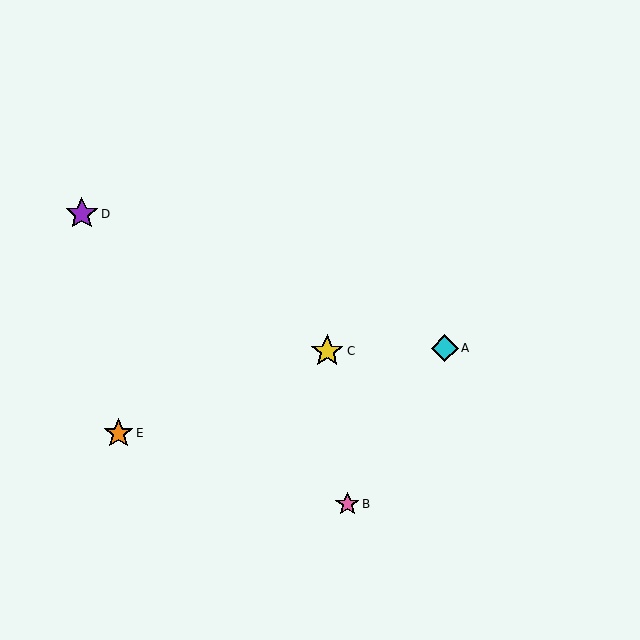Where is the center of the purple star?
The center of the purple star is at (82, 214).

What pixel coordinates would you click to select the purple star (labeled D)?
Click at (82, 214) to select the purple star D.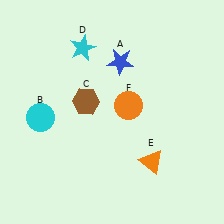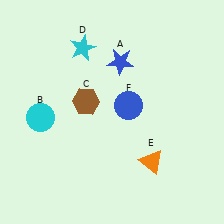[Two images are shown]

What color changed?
The circle (F) changed from orange in Image 1 to blue in Image 2.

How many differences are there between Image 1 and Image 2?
There is 1 difference between the two images.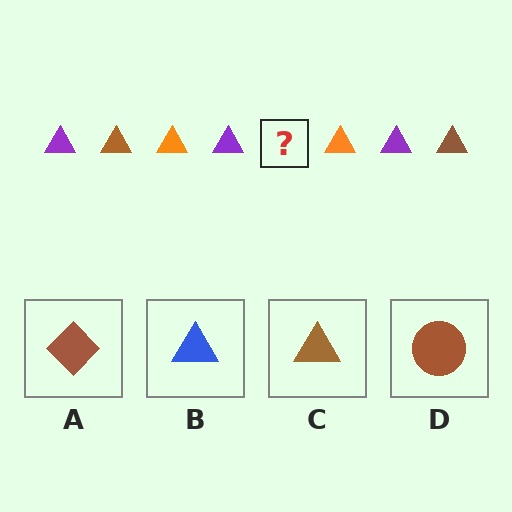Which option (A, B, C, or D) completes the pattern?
C.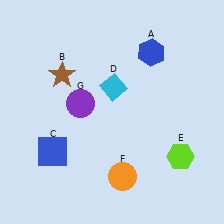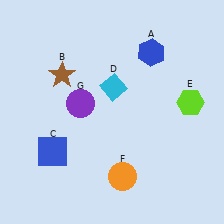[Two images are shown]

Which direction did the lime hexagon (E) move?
The lime hexagon (E) moved up.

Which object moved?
The lime hexagon (E) moved up.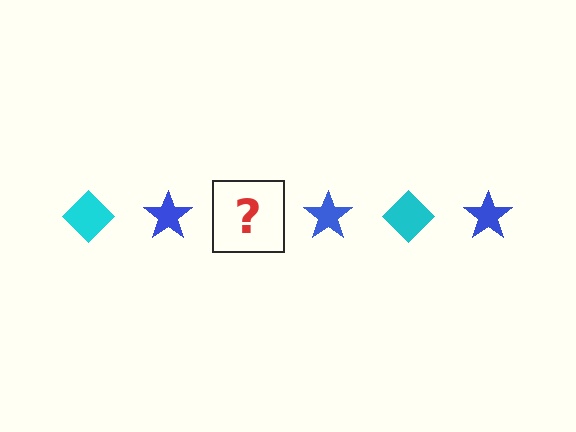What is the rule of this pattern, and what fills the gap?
The rule is that the pattern alternates between cyan diamond and blue star. The gap should be filled with a cyan diamond.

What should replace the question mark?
The question mark should be replaced with a cyan diamond.